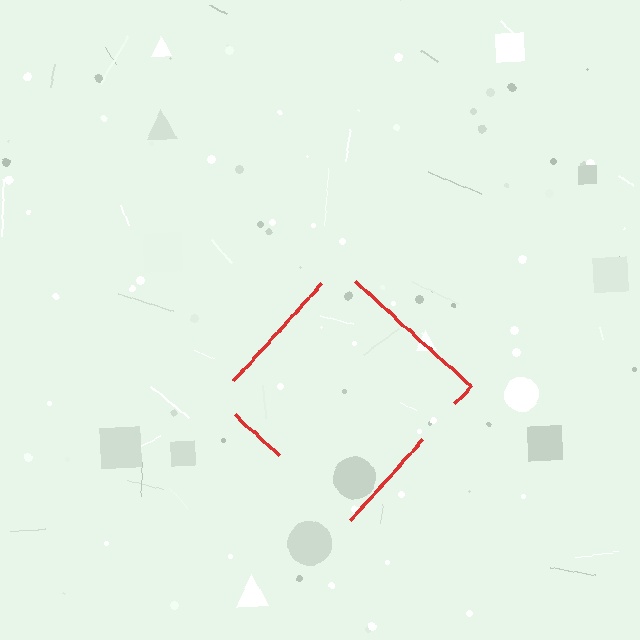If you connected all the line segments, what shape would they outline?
They would outline a diamond.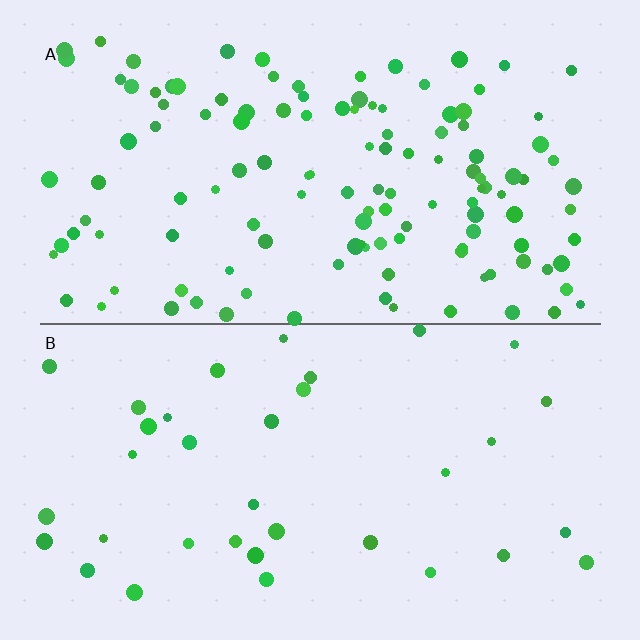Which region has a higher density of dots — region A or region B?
A (the top).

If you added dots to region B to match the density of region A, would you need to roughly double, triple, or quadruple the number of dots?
Approximately quadruple.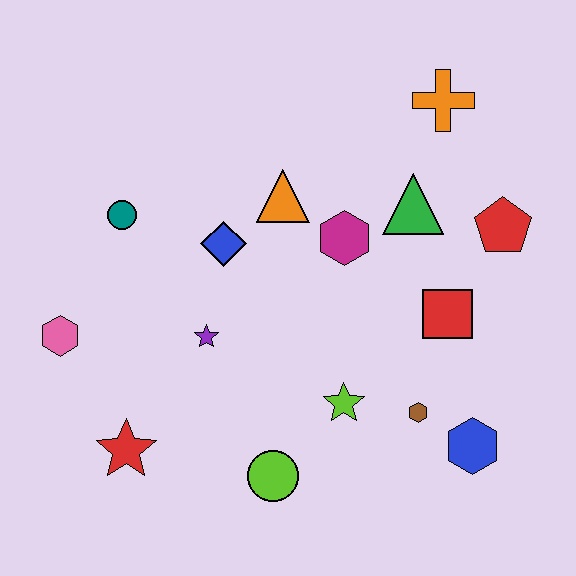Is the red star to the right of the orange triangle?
No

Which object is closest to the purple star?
The blue diamond is closest to the purple star.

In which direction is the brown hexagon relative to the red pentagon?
The brown hexagon is below the red pentagon.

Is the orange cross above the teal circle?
Yes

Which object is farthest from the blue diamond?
The blue hexagon is farthest from the blue diamond.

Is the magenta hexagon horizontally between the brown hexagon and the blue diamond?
Yes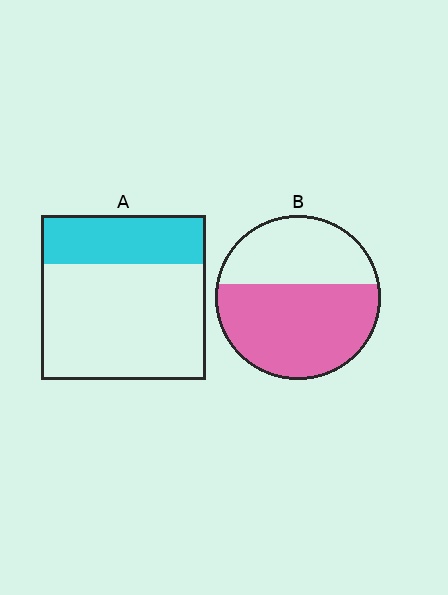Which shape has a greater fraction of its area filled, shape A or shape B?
Shape B.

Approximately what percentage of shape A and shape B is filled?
A is approximately 30% and B is approximately 60%.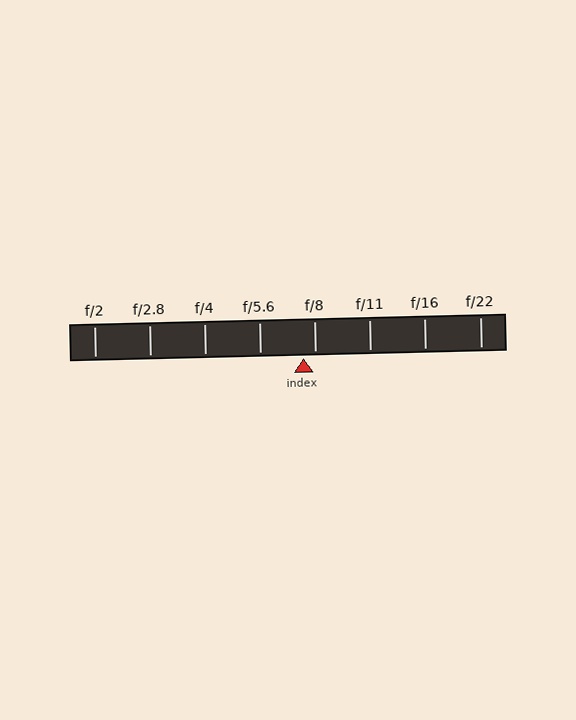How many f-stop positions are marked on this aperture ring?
There are 8 f-stop positions marked.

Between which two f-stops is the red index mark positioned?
The index mark is between f/5.6 and f/8.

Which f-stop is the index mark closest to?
The index mark is closest to f/8.